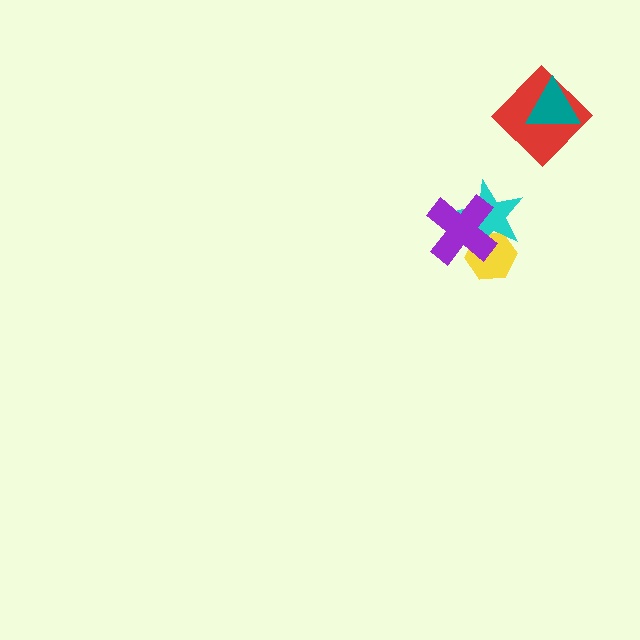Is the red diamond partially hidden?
Yes, it is partially covered by another shape.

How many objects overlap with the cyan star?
2 objects overlap with the cyan star.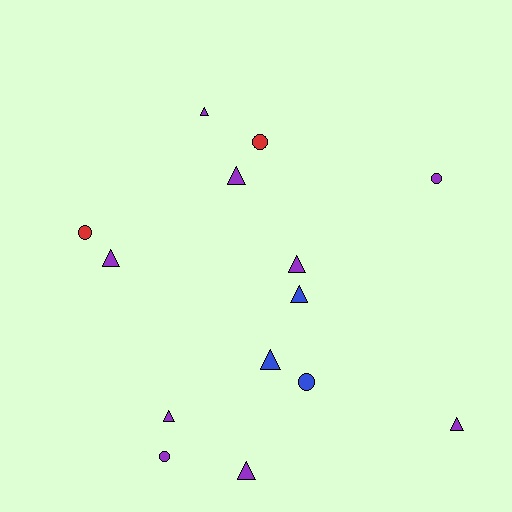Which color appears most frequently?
Purple, with 9 objects.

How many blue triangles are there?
There are 2 blue triangles.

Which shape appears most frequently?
Triangle, with 9 objects.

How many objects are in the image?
There are 14 objects.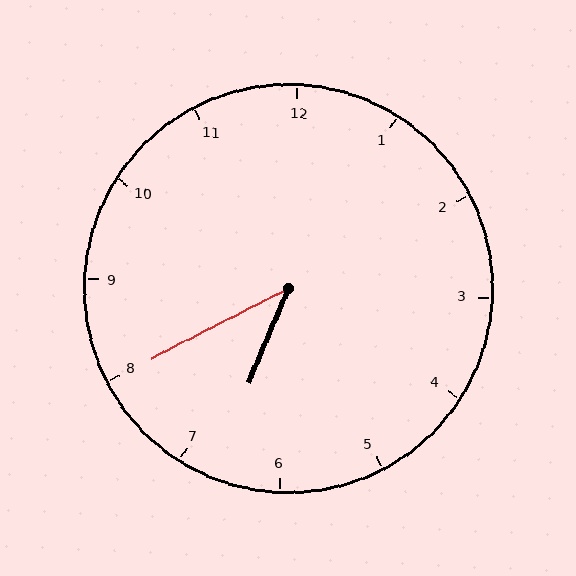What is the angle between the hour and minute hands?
Approximately 40 degrees.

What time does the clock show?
6:40.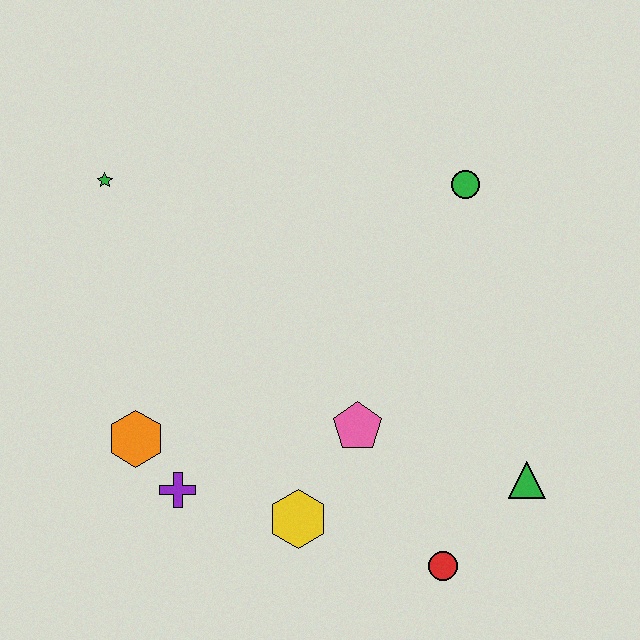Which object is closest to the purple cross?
The orange hexagon is closest to the purple cross.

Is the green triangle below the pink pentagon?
Yes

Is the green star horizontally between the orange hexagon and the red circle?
No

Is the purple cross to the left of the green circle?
Yes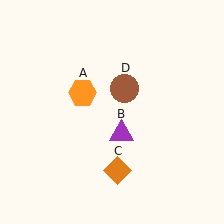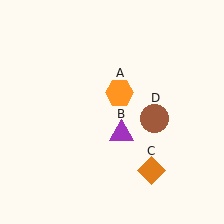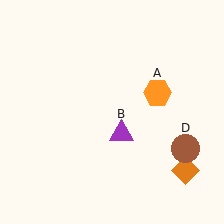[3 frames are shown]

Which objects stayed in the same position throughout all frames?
Purple triangle (object B) remained stationary.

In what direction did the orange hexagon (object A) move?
The orange hexagon (object A) moved right.